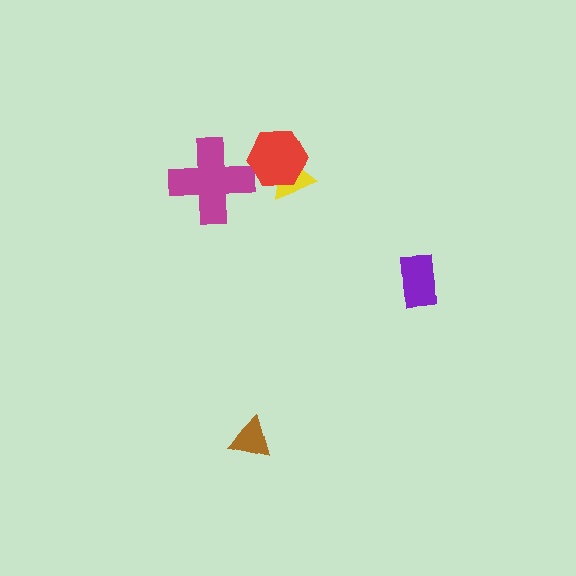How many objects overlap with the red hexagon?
1 object overlaps with the red hexagon.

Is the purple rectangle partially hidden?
No, no other shape covers it.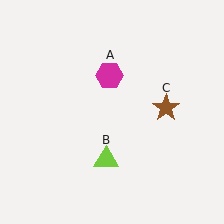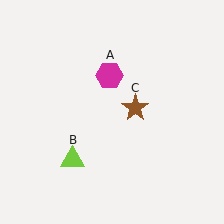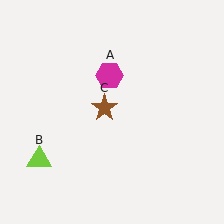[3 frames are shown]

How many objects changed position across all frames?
2 objects changed position: lime triangle (object B), brown star (object C).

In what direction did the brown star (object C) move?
The brown star (object C) moved left.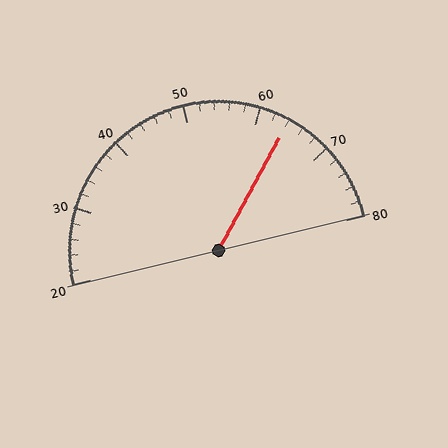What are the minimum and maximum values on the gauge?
The gauge ranges from 20 to 80.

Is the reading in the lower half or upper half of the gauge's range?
The reading is in the upper half of the range (20 to 80).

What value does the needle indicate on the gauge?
The needle indicates approximately 64.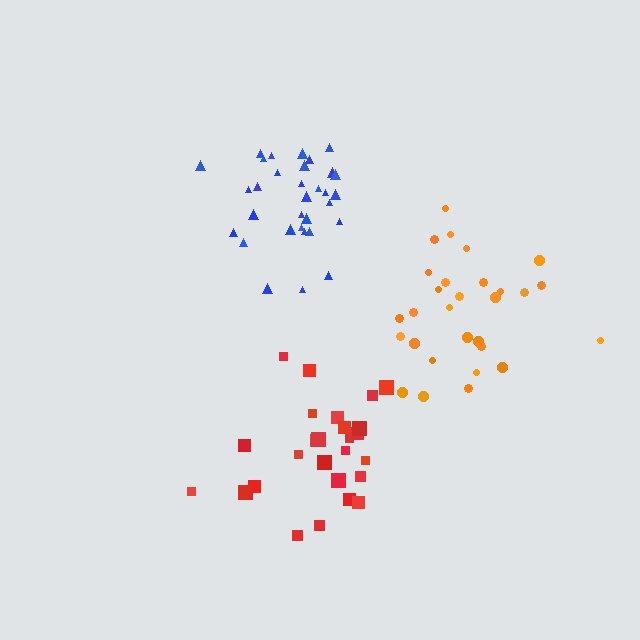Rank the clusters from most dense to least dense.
blue, red, orange.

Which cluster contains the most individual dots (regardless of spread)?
Blue (32).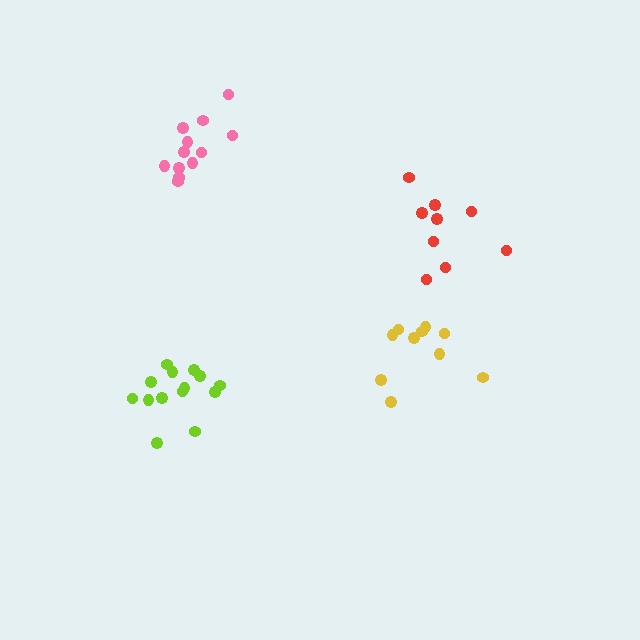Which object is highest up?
The pink cluster is topmost.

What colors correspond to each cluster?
The clusters are colored: lime, pink, yellow, red.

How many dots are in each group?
Group 1: 14 dots, Group 2: 12 dots, Group 3: 10 dots, Group 4: 9 dots (45 total).